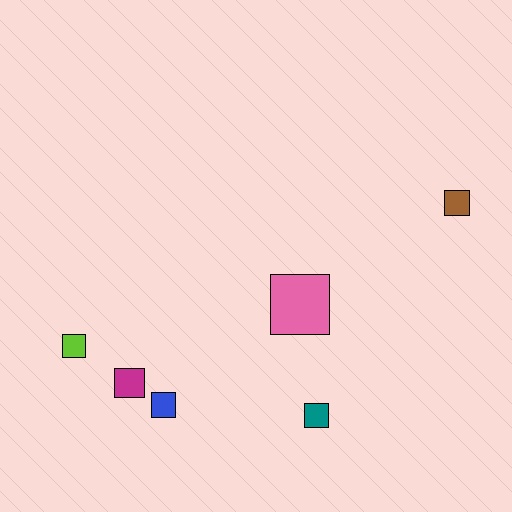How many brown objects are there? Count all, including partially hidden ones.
There is 1 brown object.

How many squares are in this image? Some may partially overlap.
There are 6 squares.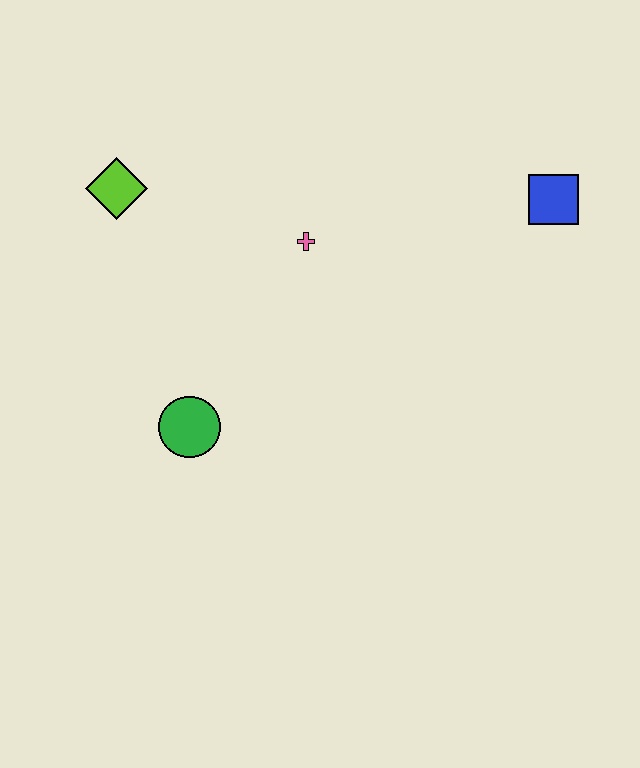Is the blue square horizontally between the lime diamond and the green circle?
No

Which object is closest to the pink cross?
The lime diamond is closest to the pink cross.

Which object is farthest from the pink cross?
The blue square is farthest from the pink cross.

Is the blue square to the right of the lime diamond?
Yes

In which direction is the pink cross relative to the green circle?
The pink cross is above the green circle.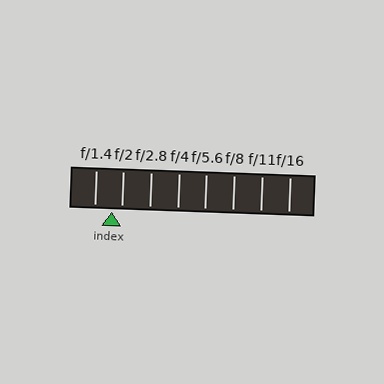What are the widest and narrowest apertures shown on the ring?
The widest aperture shown is f/1.4 and the narrowest is f/16.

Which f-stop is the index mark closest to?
The index mark is closest to f/2.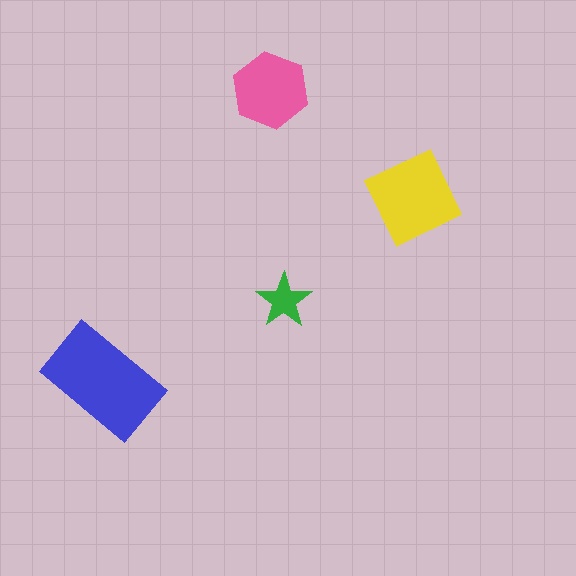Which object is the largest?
The blue rectangle.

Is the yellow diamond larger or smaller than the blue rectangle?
Smaller.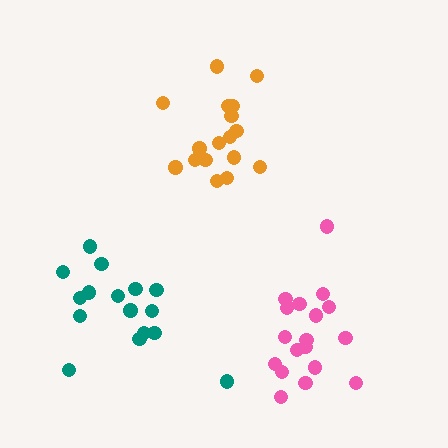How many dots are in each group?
Group 1: 16 dots, Group 2: 17 dots, Group 3: 18 dots (51 total).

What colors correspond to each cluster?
The clusters are colored: teal, orange, pink.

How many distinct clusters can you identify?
There are 3 distinct clusters.